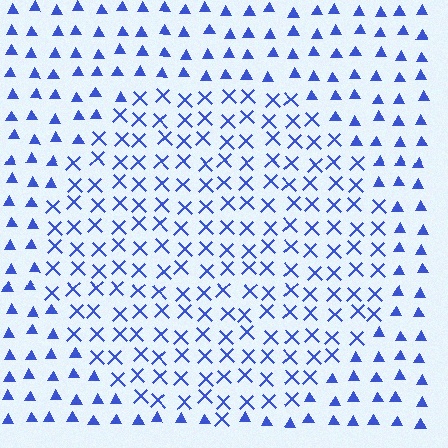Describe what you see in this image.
The image is filled with small blue elements arranged in a uniform grid. A circle-shaped region contains X marks, while the surrounding area contains triangles. The boundary is defined purely by the change in element shape.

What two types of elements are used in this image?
The image uses X marks inside the circle region and triangles outside it.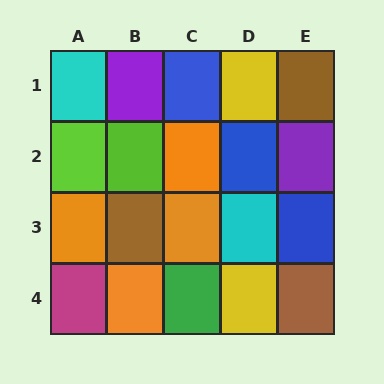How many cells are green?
1 cell is green.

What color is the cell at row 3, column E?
Blue.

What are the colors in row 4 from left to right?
Magenta, orange, green, yellow, brown.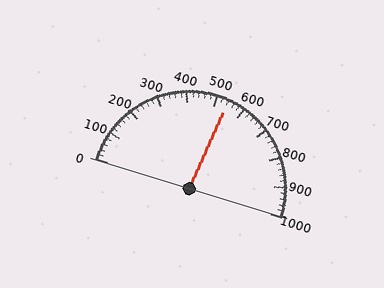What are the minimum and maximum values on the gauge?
The gauge ranges from 0 to 1000.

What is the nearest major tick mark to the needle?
The nearest major tick mark is 500.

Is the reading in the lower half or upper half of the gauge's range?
The reading is in the upper half of the range (0 to 1000).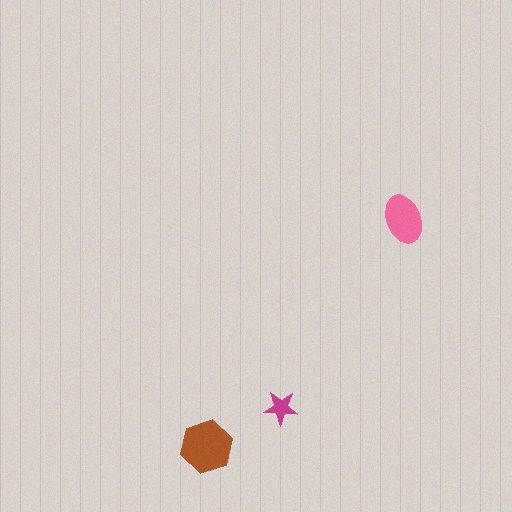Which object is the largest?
The brown hexagon.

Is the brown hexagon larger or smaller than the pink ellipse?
Larger.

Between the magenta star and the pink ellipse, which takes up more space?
The pink ellipse.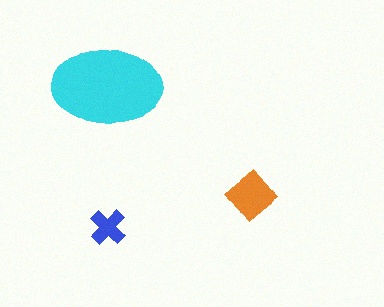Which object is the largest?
The cyan ellipse.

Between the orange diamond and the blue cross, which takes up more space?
The orange diamond.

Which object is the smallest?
The blue cross.